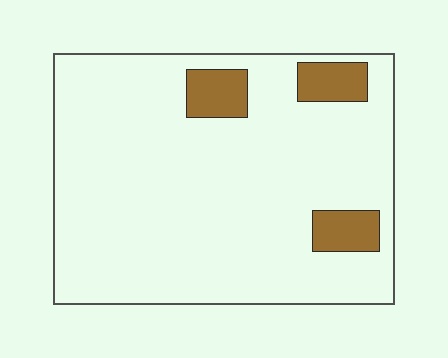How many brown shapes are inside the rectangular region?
3.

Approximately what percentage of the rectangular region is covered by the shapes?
Approximately 10%.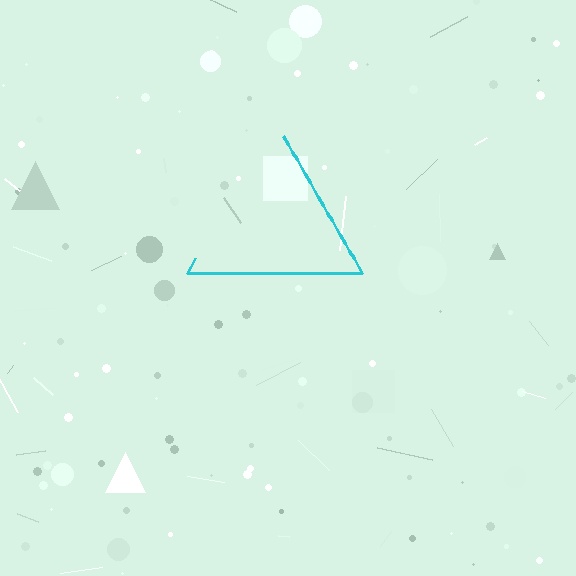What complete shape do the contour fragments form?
The contour fragments form a triangle.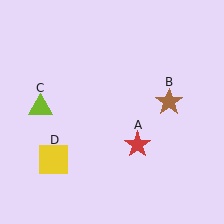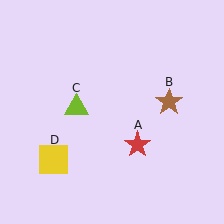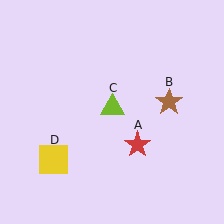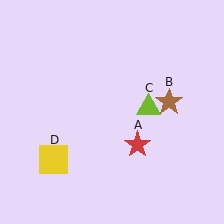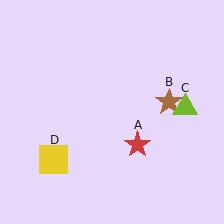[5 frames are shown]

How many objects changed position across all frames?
1 object changed position: lime triangle (object C).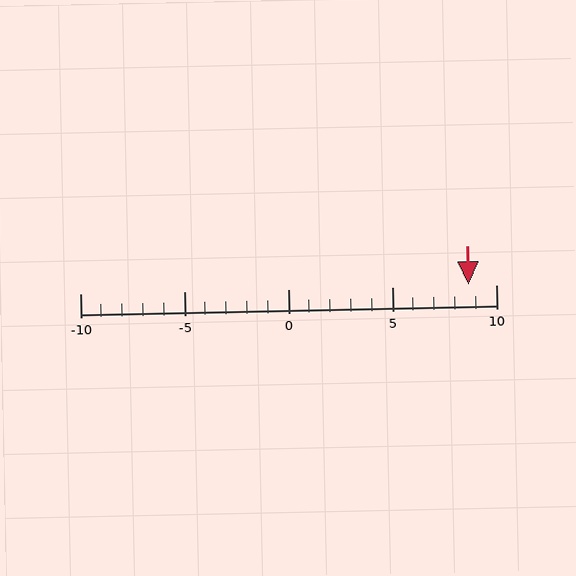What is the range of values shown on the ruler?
The ruler shows values from -10 to 10.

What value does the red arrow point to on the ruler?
The red arrow points to approximately 9.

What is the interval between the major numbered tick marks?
The major tick marks are spaced 5 units apart.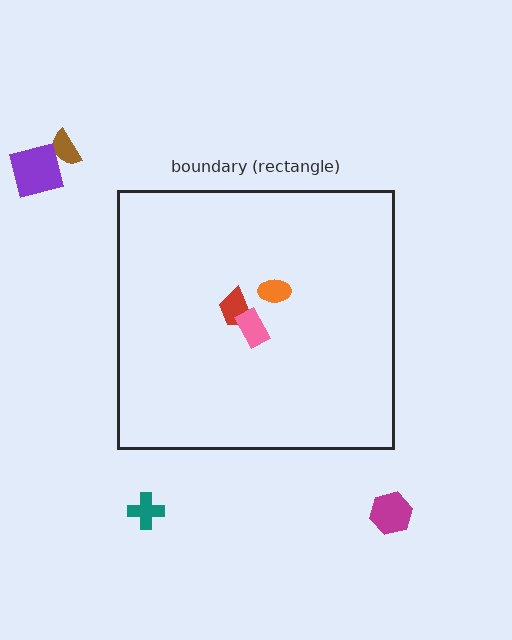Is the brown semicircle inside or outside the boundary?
Outside.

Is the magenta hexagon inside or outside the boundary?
Outside.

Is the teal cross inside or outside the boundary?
Outside.